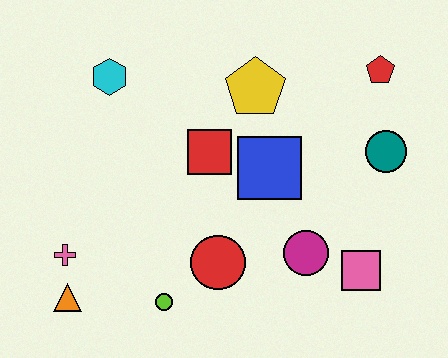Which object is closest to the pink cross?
The orange triangle is closest to the pink cross.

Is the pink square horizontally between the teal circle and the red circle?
Yes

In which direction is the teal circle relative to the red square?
The teal circle is to the right of the red square.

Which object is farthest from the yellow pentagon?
The orange triangle is farthest from the yellow pentagon.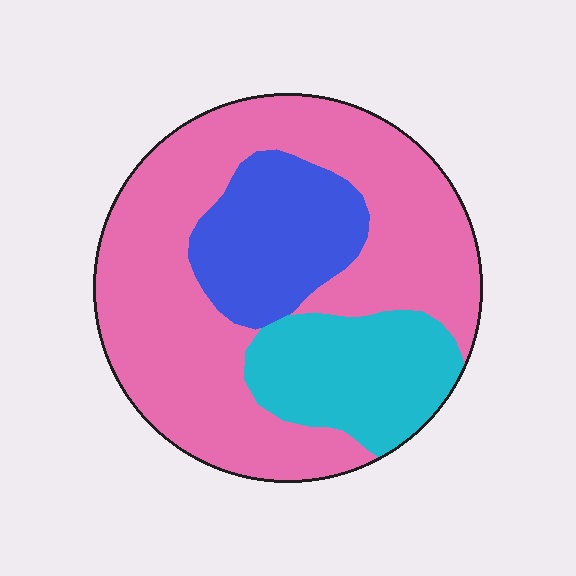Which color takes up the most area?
Pink, at roughly 60%.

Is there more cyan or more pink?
Pink.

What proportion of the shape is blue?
Blue takes up between a sixth and a third of the shape.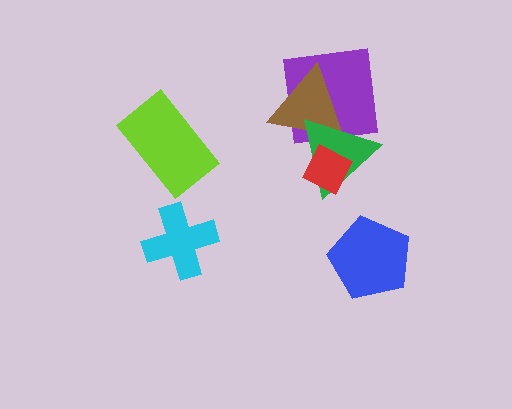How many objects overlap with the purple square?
2 objects overlap with the purple square.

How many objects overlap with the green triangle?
3 objects overlap with the green triangle.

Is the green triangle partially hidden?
Yes, it is partially covered by another shape.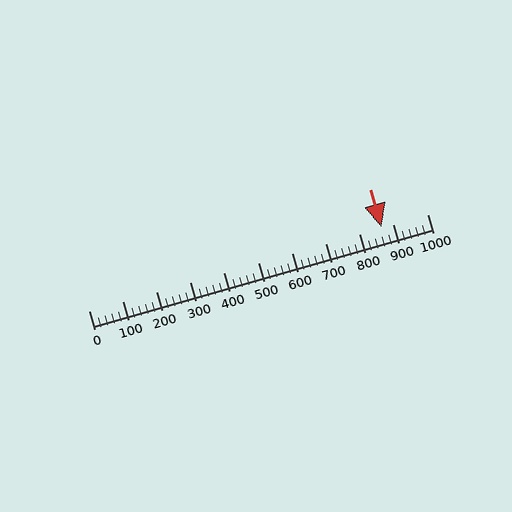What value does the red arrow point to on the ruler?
The red arrow points to approximately 865.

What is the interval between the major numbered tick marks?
The major tick marks are spaced 100 units apart.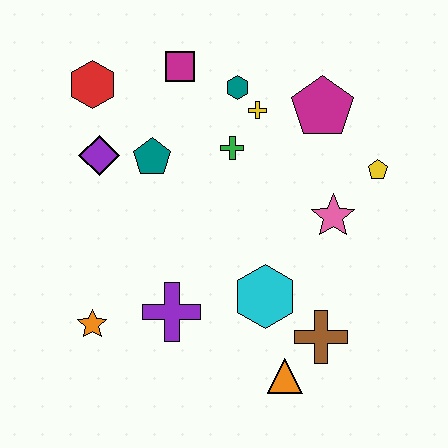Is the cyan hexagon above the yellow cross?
No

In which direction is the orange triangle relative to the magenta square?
The orange triangle is below the magenta square.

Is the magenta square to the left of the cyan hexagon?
Yes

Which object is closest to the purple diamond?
The teal pentagon is closest to the purple diamond.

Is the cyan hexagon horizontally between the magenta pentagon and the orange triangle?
No